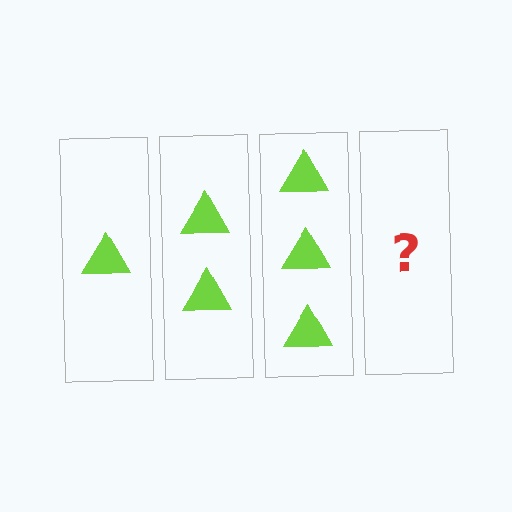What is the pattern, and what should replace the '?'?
The pattern is that each step adds one more triangle. The '?' should be 4 triangles.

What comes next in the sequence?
The next element should be 4 triangles.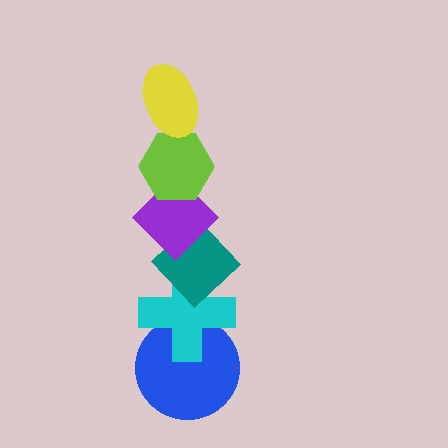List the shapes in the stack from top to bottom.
From top to bottom: the yellow ellipse, the lime hexagon, the purple diamond, the teal diamond, the cyan cross, the blue circle.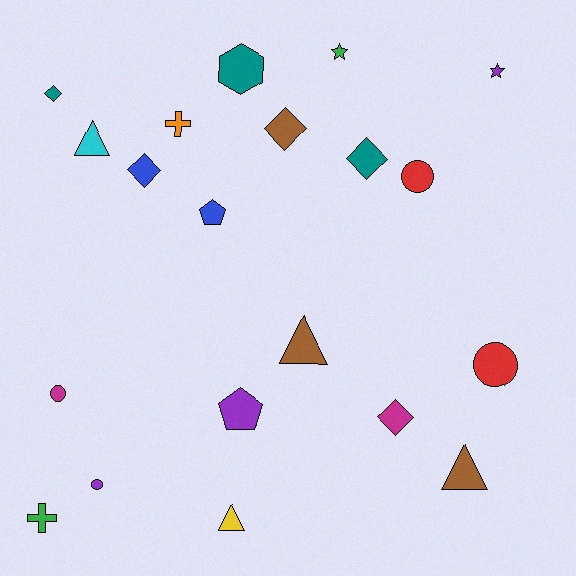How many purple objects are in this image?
There are 3 purple objects.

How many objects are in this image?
There are 20 objects.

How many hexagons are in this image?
There is 1 hexagon.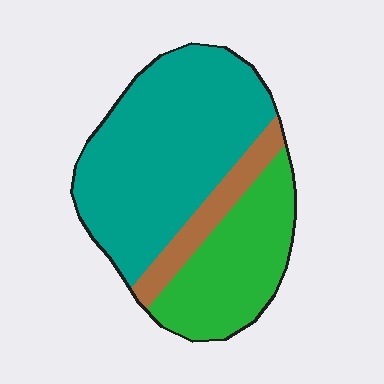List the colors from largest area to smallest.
From largest to smallest: teal, green, brown.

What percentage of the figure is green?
Green covers around 30% of the figure.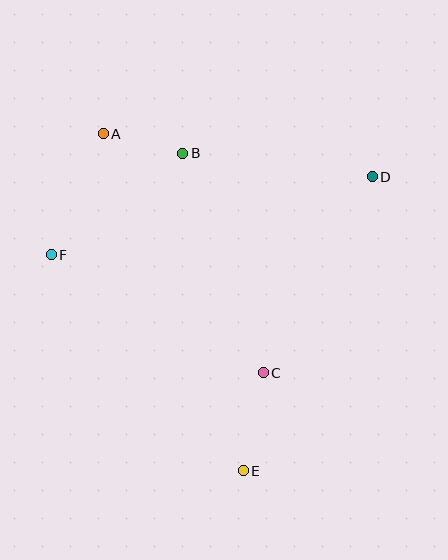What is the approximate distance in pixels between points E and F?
The distance between E and F is approximately 289 pixels.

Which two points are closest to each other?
Points A and B are closest to each other.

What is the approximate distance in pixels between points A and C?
The distance between A and C is approximately 288 pixels.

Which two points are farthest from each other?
Points A and E are farthest from each other.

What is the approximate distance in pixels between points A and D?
The distance between A and D is approximately 273 pixels.